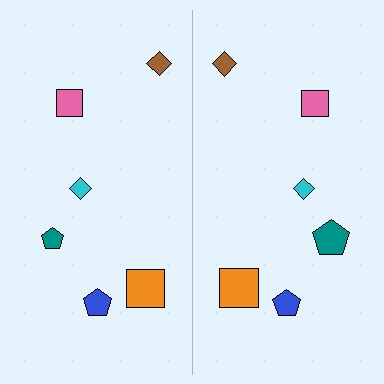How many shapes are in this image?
There are 12 shapes in this image.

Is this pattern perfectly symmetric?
No, the pattern is not perfectly symmetric. The teal pentagon on the right side has a different size than its mirror counterpart.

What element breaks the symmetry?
The teal pentagon on the right side has a different size than its mirror counterpart.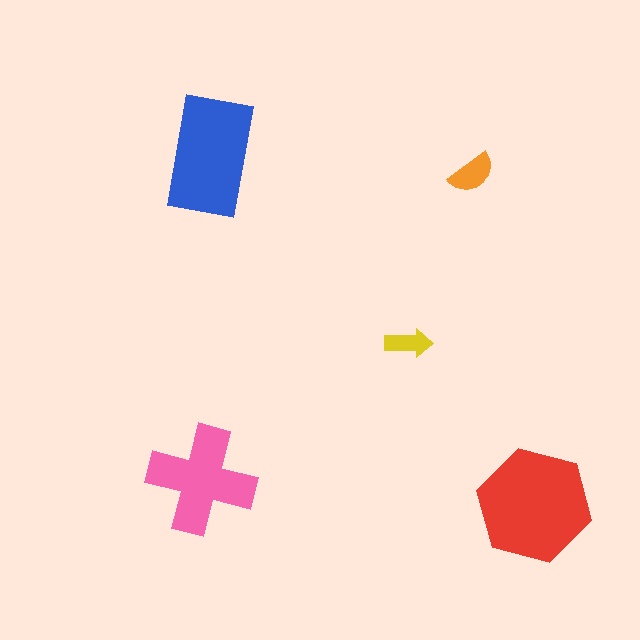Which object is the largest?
The red hexagon.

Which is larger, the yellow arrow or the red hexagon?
The red hexagon.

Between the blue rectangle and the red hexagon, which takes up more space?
The red hexagon.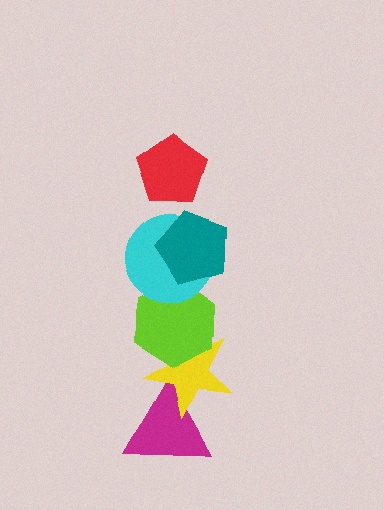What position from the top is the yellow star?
The yellow star is 5th from the top.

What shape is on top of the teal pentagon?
The red pentagon is on top of the teal pentagon.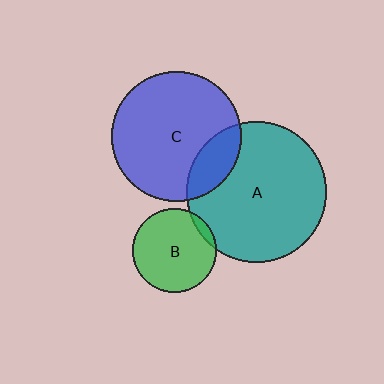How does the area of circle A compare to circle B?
Approximately 2.8 times.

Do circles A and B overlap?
Yes.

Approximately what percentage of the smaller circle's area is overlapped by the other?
Approximately 5%.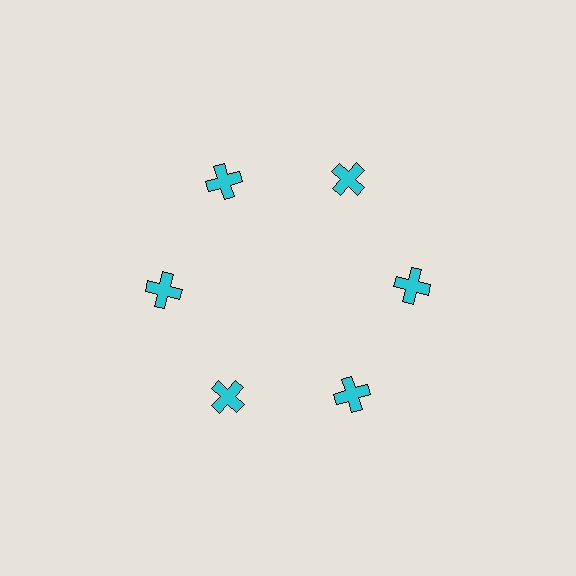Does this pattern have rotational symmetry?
Yes, this pattern has 6-fold rotational symmetry. It looks the same after rotating 60 degrees around the center.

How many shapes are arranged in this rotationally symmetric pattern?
There are 6 shapes, arranged in 6 groups of 1.